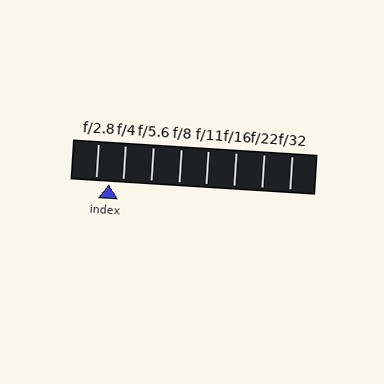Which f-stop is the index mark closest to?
The index mark is closest to f/2.8.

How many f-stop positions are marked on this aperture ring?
There are 8 f-stop positions marked.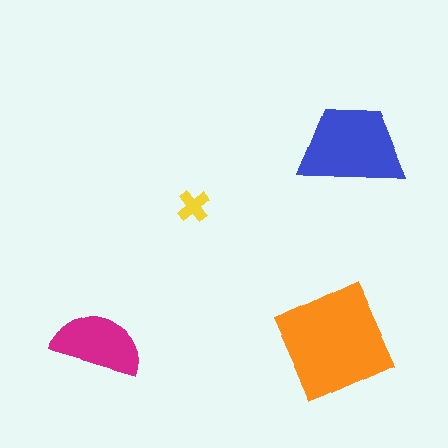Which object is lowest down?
The magenta semicircle is bottommost.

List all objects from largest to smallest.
The orange diamond, the blue trapezoid, the magenta semicircle, the yellow cross.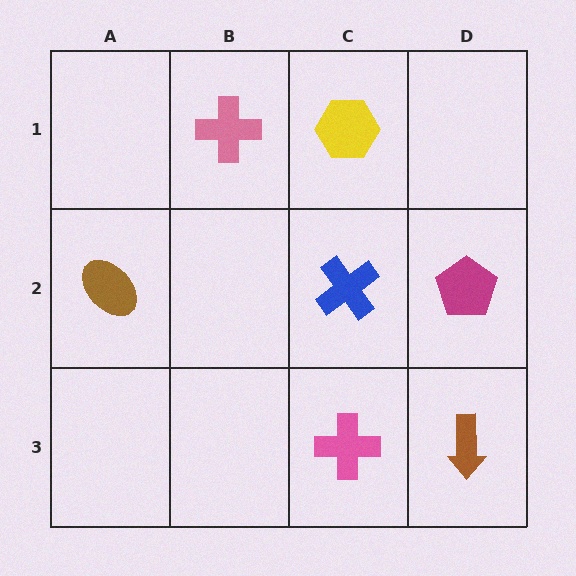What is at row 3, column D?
A brown arrow.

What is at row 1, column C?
A yellow hexagon.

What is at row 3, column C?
A pink cross.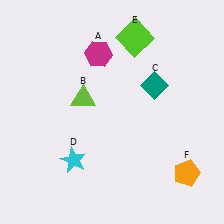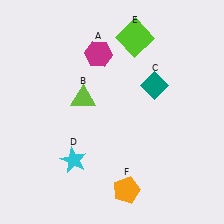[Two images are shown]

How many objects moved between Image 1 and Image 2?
1 object moved between the two images.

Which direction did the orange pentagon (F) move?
The orange pentagon (F) moved left.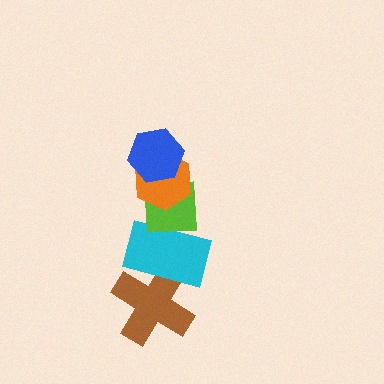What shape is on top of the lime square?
The orange hexagon is on top of the lime square.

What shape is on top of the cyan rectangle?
The lime square is on top of the cyan rectangle.